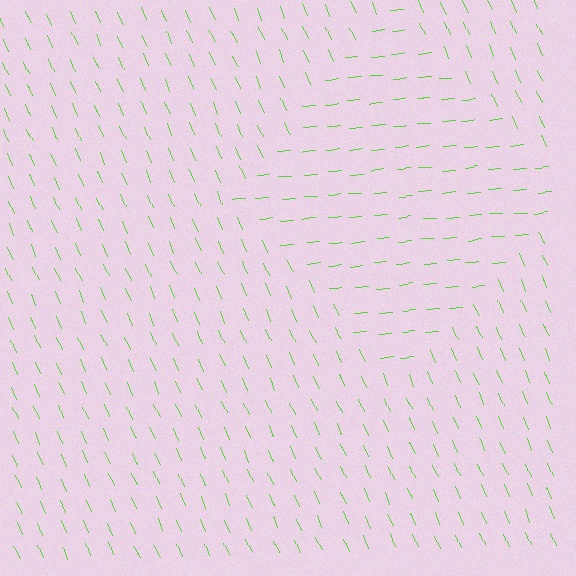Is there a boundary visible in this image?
Yes, there is a texture boundary formed by a change in line orientation.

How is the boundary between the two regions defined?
The boundary is defined purely by a change in line orientation (approximately 71 degrees difference). All lines are the same color and thickness.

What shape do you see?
I see a diamond.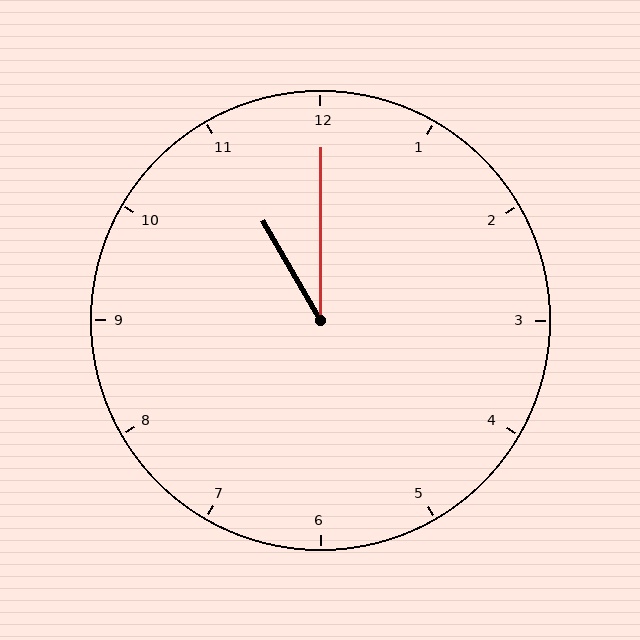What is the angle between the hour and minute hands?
Approximately 30 degrees.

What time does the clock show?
11:00.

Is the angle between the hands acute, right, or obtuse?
It is acute.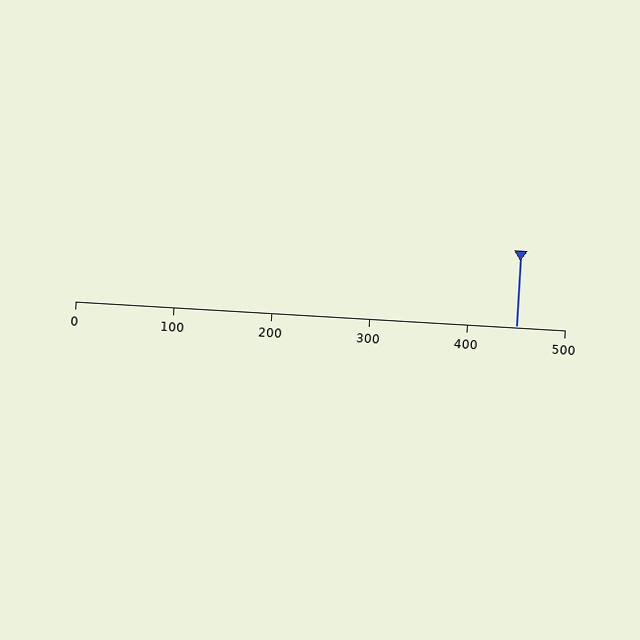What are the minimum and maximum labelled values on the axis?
The axis runs from 0 to 500.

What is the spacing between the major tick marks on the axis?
The major ticks are spaced 100 apart.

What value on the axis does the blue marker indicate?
The marker indicates approximately 450.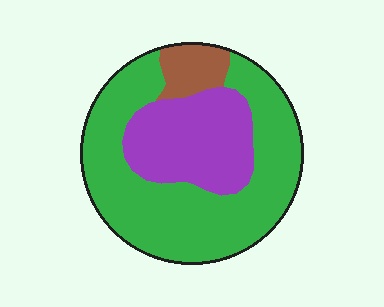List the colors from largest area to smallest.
From largest to smallest: green, purple, brown.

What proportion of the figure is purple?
Purple takes up about one quarter (1/4) of the figure.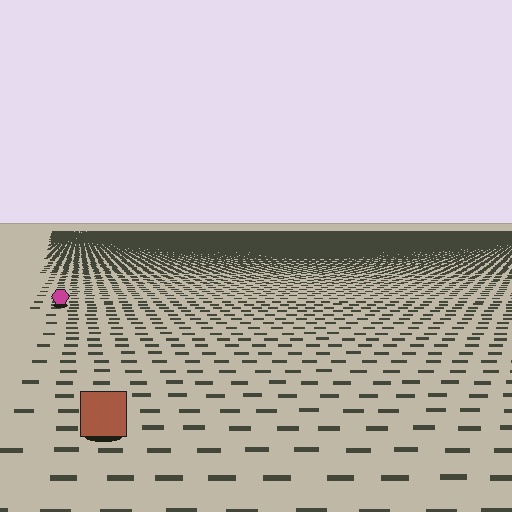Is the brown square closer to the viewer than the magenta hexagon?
Yes. The brown square is closer — you can tell from the texture gradient: the ground texture is coarser near it.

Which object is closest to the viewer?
The brown square is closest. The texture marks near it are larger and more spread out.